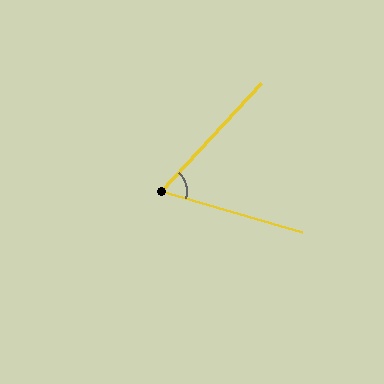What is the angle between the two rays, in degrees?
Approximately 64 degrees.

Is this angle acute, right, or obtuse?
It is acute.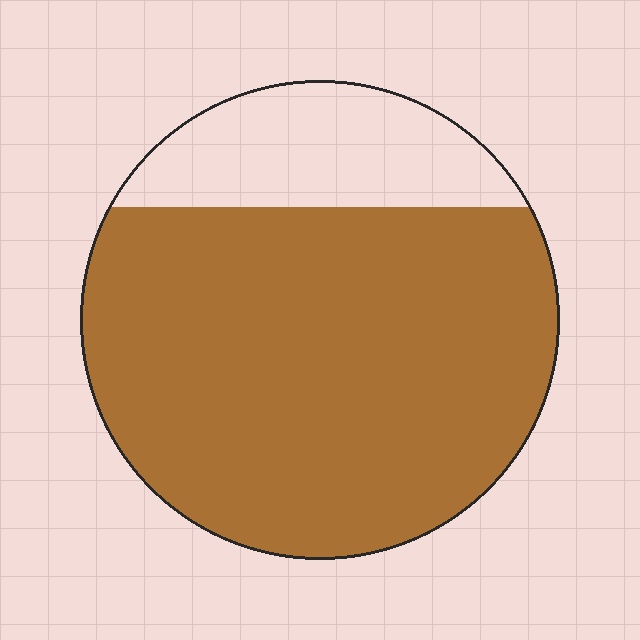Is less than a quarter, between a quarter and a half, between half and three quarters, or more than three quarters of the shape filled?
More than three quarters.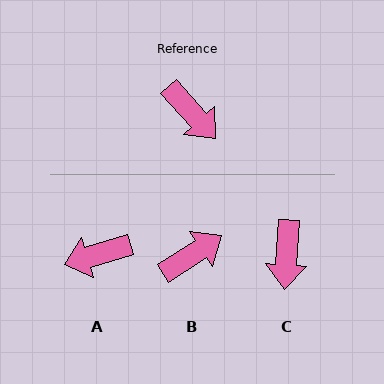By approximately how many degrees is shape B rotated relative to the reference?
Approximately 81 degrees counter-clockwise.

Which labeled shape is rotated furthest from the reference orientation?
A, about 116 degrees away.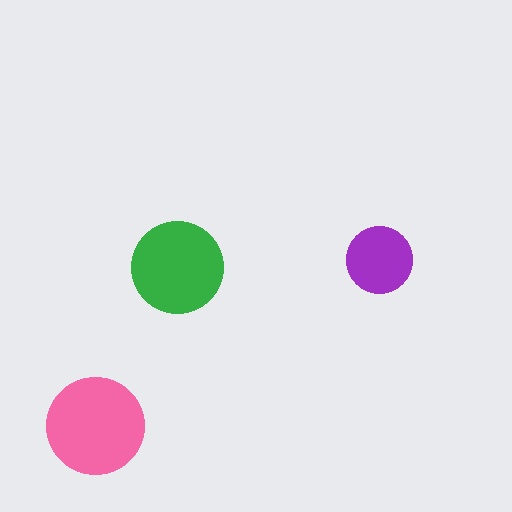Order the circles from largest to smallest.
the pink one, the green one, the purple one.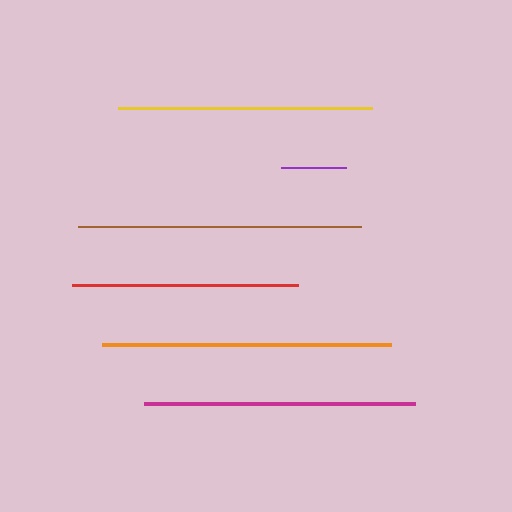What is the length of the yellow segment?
The yellow segment is approximately 254 pixels long.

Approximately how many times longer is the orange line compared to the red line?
The orange line is approximately 1.3 times the length of the red line.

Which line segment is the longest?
The orange line is the longest at approximately 289 pixels.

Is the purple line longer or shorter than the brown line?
The brown line is longer than the purple line.